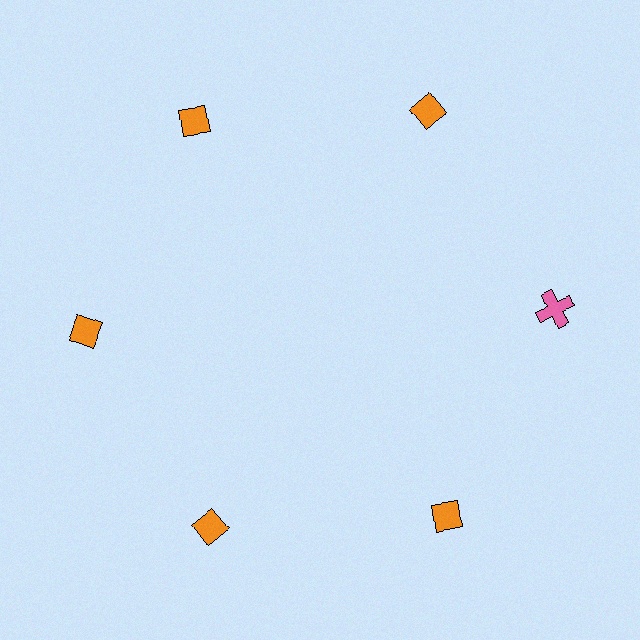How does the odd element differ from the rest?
It differs in both color (pink instead of orange) and shape (cross instead of diamond).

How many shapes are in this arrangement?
There are 6 shapes arranged in a ring pattern.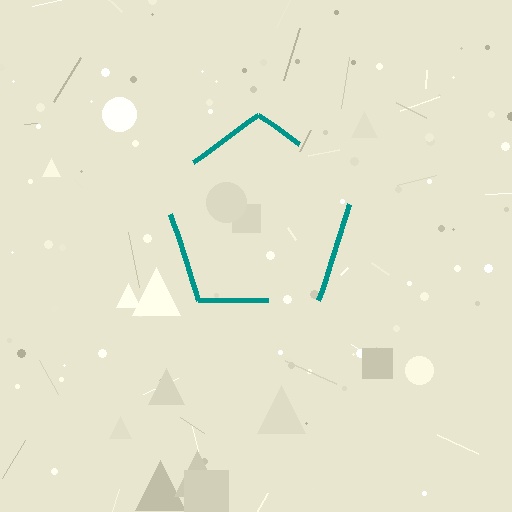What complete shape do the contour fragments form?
The contour fragments form a pentagon.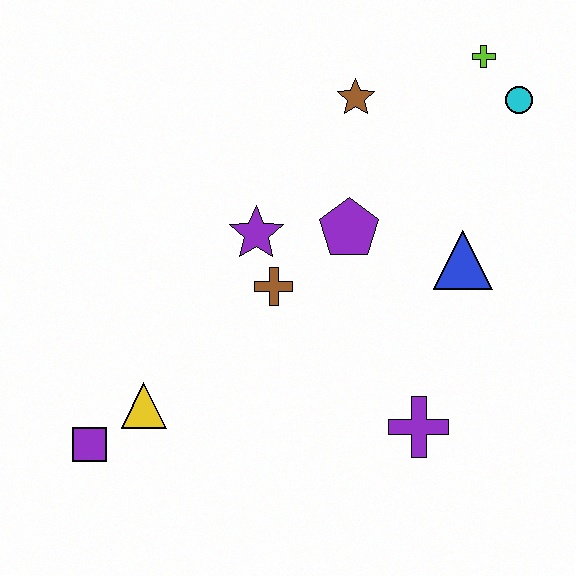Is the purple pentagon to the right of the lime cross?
No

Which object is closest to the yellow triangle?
The purple square is closest to the yellow triangle.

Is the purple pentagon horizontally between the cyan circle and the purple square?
Yes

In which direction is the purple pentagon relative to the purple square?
The purple pentagon is to the right of the purple square.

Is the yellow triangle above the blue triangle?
No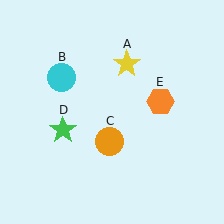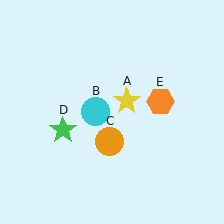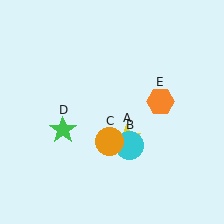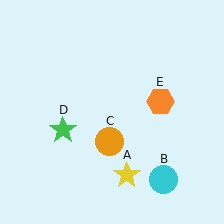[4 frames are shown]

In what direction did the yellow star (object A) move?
The yellow star (object A) moved down.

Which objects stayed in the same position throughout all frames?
Orange circle (object C) and green star (object D) and orange hexagon (object E) remained stationary.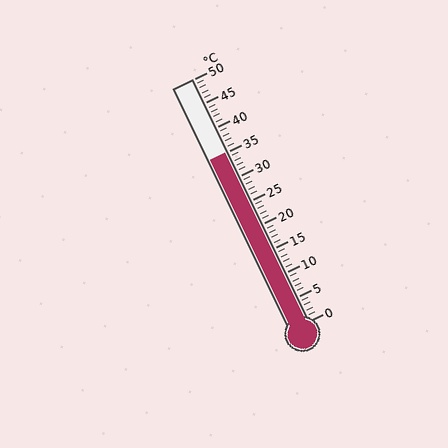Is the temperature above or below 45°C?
The temperature is below 45°C.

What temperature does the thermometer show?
The thermometer shows approximately 35°C.